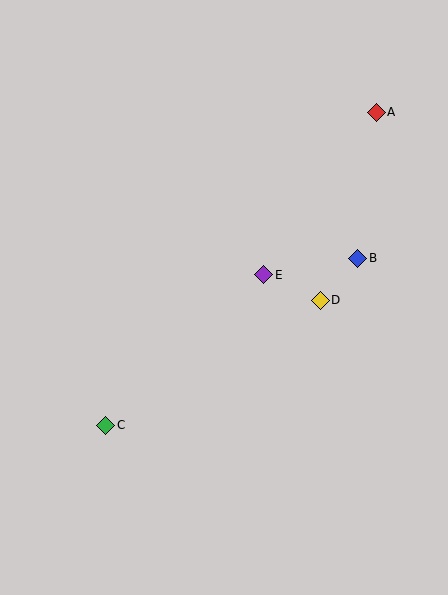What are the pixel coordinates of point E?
Point E is at (264, 275).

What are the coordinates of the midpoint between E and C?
The midpoint between E and C is at (185, 350).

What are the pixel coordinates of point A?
Point A is at (376, 112).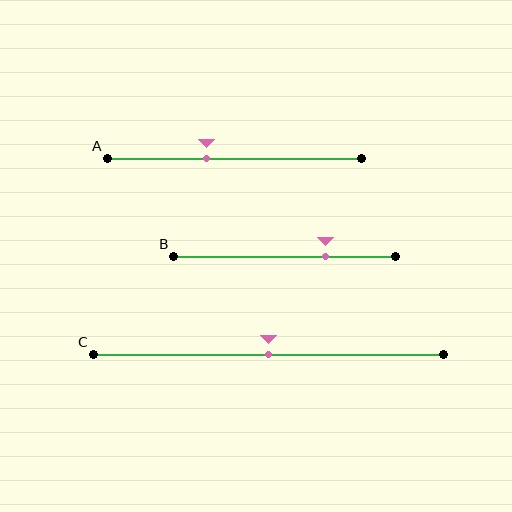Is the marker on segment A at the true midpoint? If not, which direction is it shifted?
No, the marker on segment A is shifted to the left by about 11% of the segment length.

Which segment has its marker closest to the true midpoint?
Segment C has its marker closest to the true midpoint.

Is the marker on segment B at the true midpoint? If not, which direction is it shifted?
No, the marker on segment B is shifted to the right by about 18% of the segment length.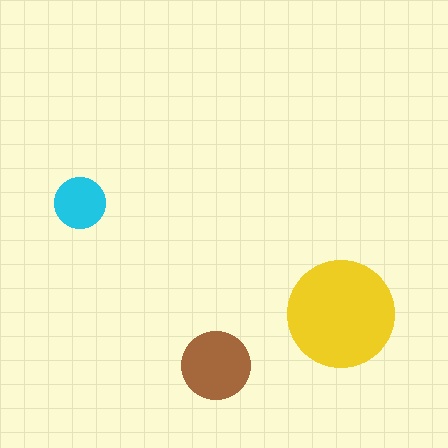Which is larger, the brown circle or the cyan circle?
The brown one.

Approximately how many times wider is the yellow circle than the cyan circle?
About 2 times wider.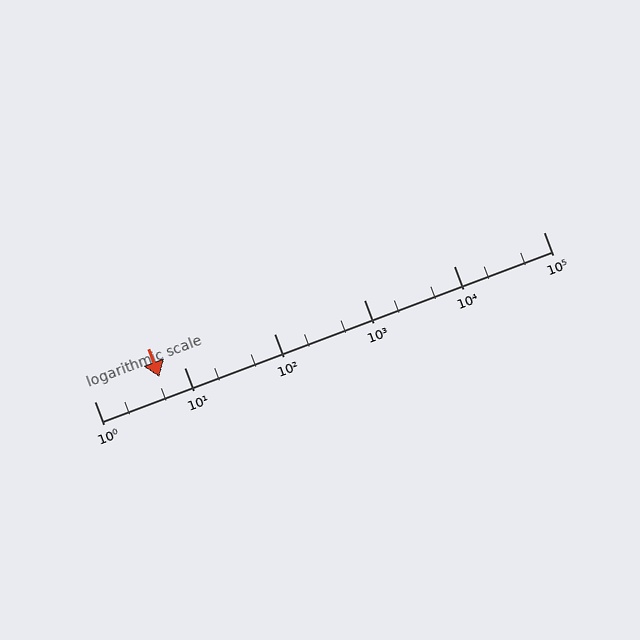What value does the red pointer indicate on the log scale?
The pointer indicates approximately 5.3.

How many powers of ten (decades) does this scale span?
The scale spans 5 decades, from 1 to 100000.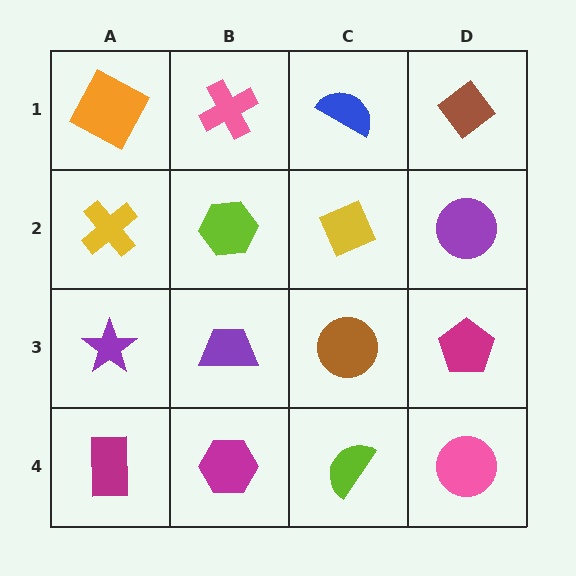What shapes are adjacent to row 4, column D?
A magenta pentagon (row 3, column D), a lime semicircle (row 4, column C).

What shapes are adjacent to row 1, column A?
A yellow cross (row 2, column A), a pink cross (row 1, column B).